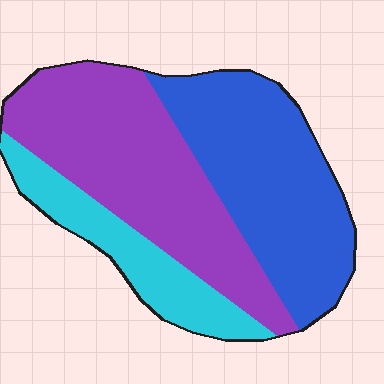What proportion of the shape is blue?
Blue takes up between a third and a half of the shape.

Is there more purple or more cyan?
Purple.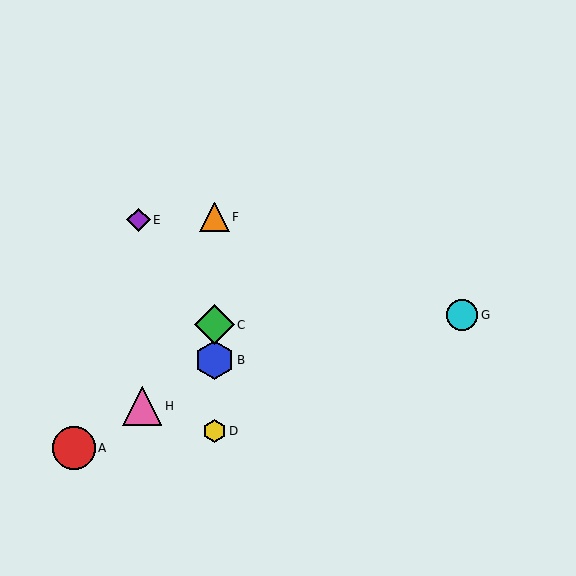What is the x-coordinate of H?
Object H is at x≈142.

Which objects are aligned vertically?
Objects B, C, D, F are aligned vertically.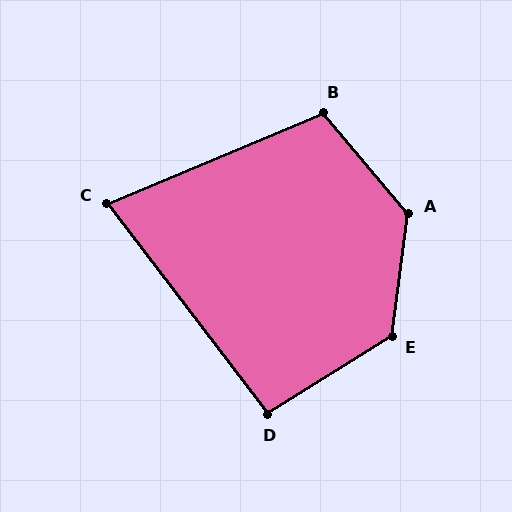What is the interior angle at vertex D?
Approximately 96 degrees (obtuse).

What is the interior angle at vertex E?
Approximately 129 degrees (obtuse).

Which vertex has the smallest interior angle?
C, at approximately 75 degrees.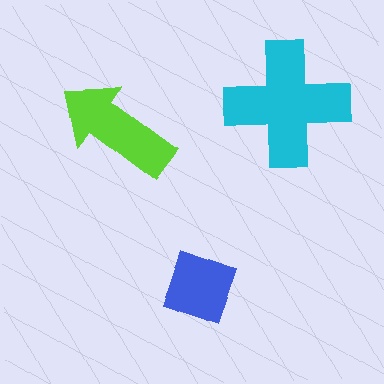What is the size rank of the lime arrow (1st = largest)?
2nd.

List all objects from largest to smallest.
The cyan cross, the lime arrow, the blue square.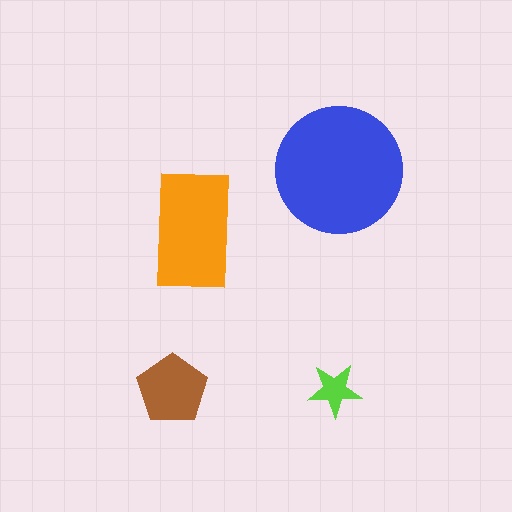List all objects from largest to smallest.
The blue circle, the orange rectangle, the brown pentagon, the lime star.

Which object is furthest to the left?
The brown pentagon is leftmost.